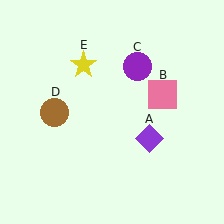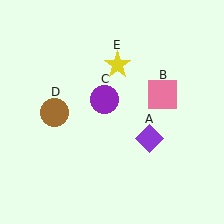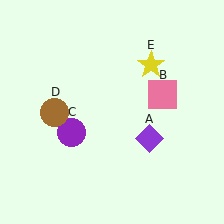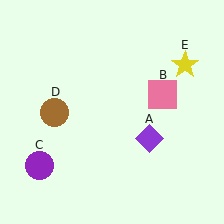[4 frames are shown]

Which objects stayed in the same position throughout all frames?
Purple diamond (object A) and pink square (object B) and brown circle (object D) remained stationary.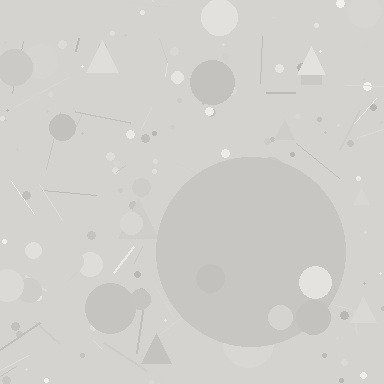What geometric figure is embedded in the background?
A circle is embedded in the background.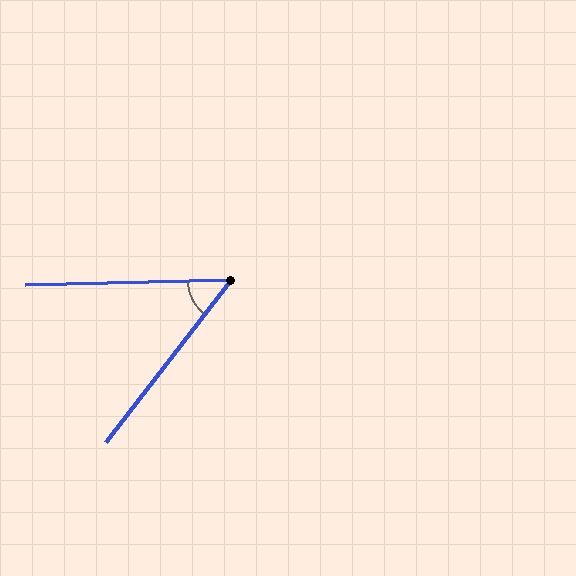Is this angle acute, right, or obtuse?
It is acute.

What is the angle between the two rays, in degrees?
Approximately 51 degrees.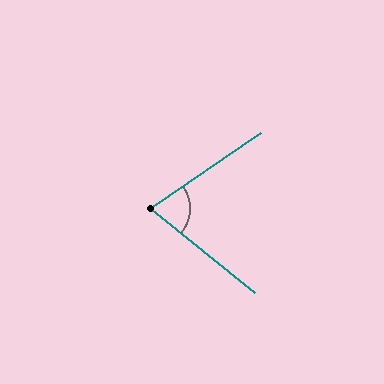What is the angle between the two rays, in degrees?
Approximately 74 degrees.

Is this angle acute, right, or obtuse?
It is acute.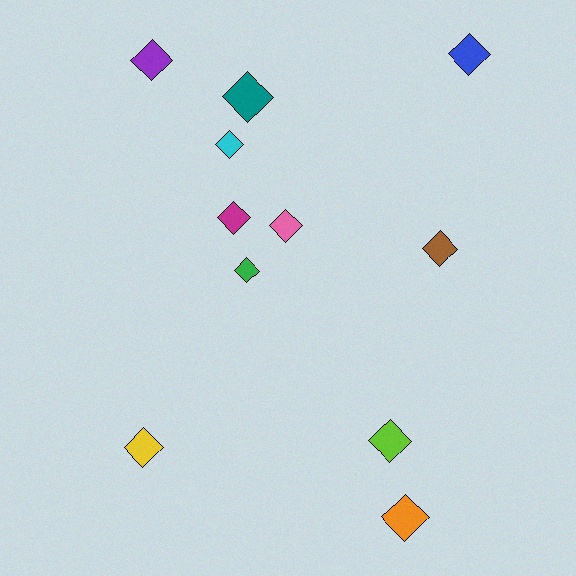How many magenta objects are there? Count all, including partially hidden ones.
There is 1 magenta object.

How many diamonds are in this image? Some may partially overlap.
There are 11 diamonds.